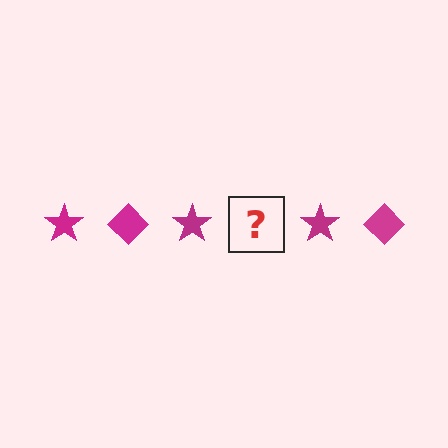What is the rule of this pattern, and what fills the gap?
The rule is that the pattern cycles through star, diamond shapes in magenta. The gap should be filled with a magenta diamond.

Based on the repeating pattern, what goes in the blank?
The blank should be a magenta diamond.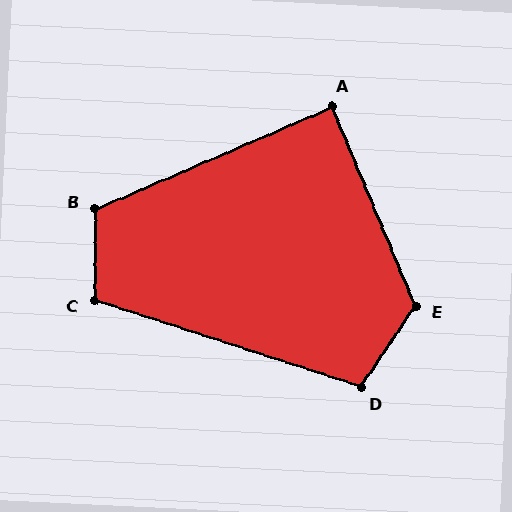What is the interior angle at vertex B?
Approximately 114 degrees (obtuse).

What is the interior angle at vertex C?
Approximately 108 degrees (obtuse).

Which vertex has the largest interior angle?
E, at approximately 123 degrees.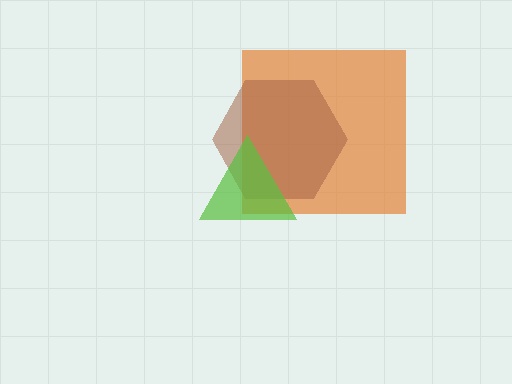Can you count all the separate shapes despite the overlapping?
Yes, there are 3 separate shapes.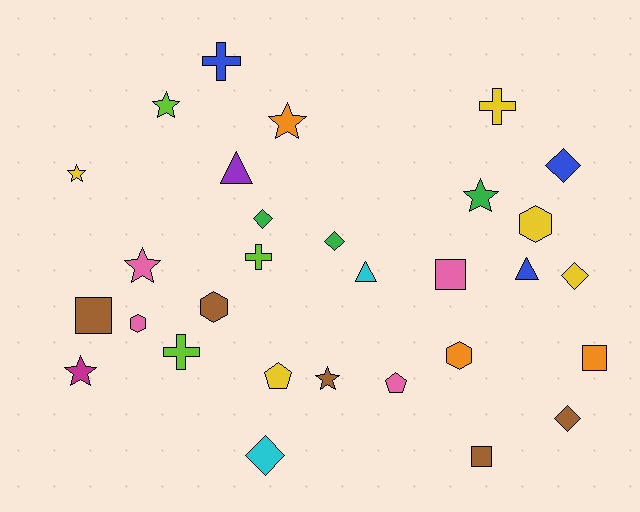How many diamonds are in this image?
There are 6 diamonds.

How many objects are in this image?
There are 30 objects.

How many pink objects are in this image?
There are 4 pink objects.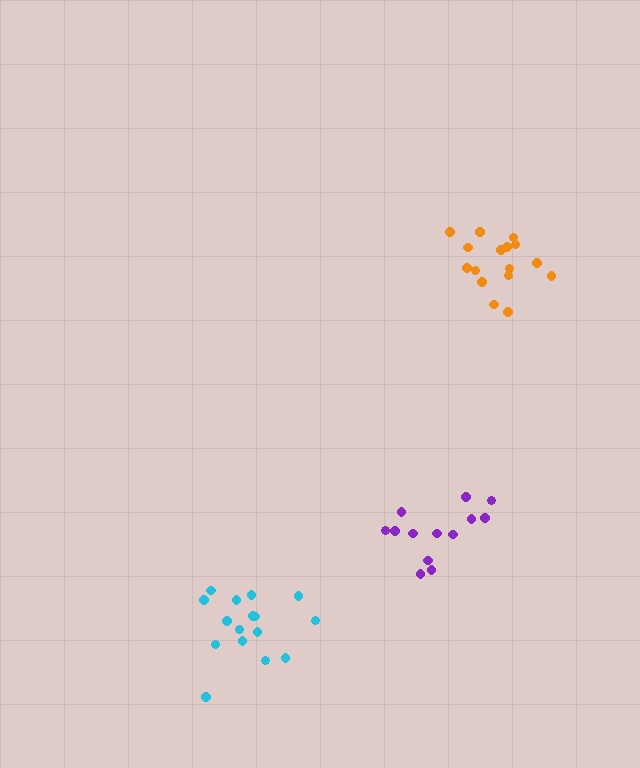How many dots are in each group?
Group 1: 16 dots, Group 2: 16 dots, Group 3: 13 dots (45 total).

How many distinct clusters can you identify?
There are 3 distinct clusters.